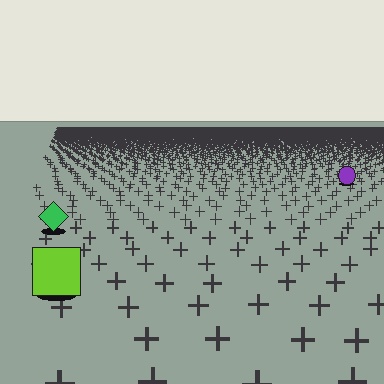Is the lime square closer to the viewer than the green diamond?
Yes. The lime square is closer — you can tell from the texture gradient: the ground texture is coarser near it.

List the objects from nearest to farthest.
From nearest to farthest: the lime square, the green diamond, the purple circle.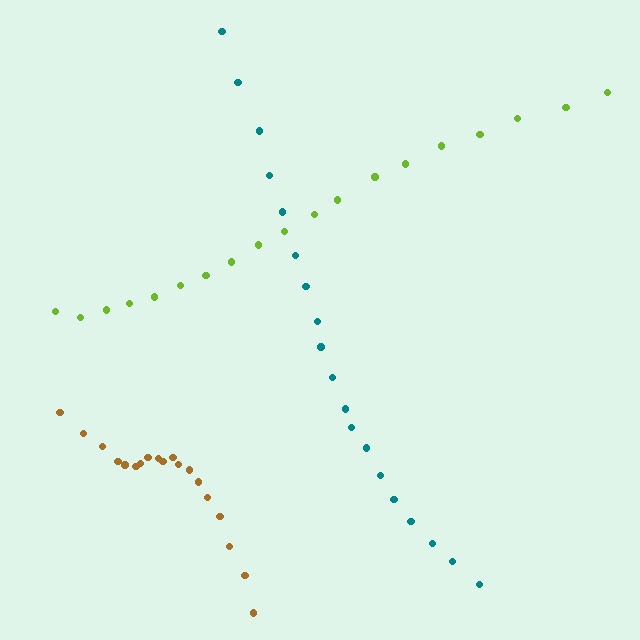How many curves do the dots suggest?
There are 3 distinct paths.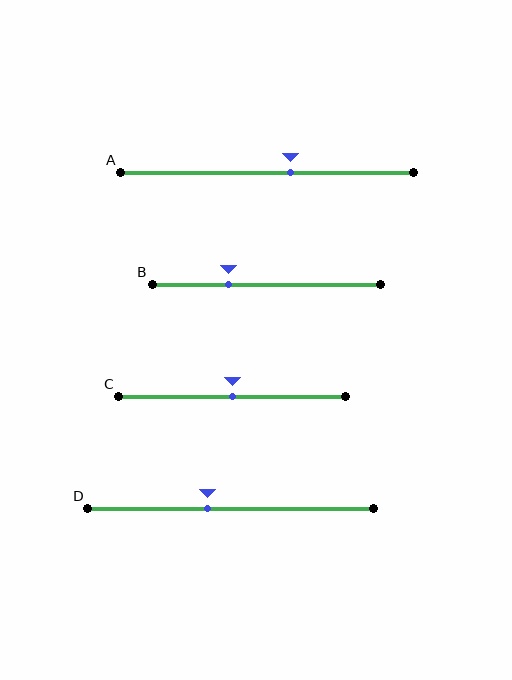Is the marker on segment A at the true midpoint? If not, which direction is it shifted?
No, the marker on segment A is shifted to the right by about 8% of the segment length.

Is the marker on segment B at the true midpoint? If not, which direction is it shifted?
No, the marker on segment B is shifted to the left by about 17% of the segment length.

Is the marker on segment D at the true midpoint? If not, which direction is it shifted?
No, the marker on segment D is shifted to the left by about 8% of the segment length.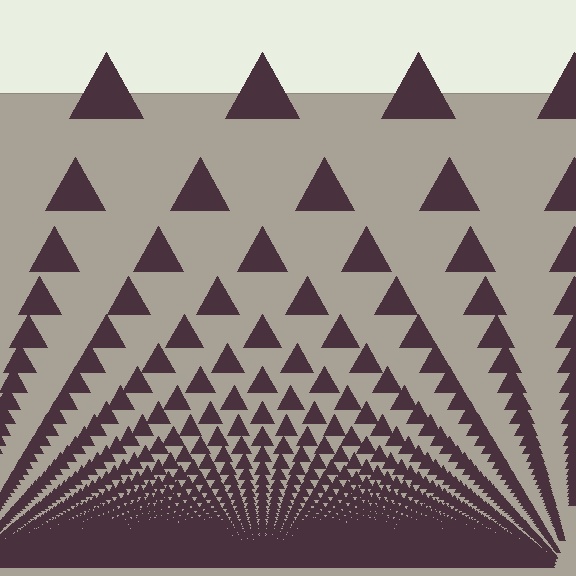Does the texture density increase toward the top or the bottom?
Density increases toward the bottom.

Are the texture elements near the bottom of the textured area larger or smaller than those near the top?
Smaller. The gradient is inverted — elements near the bottom are smaller and denser.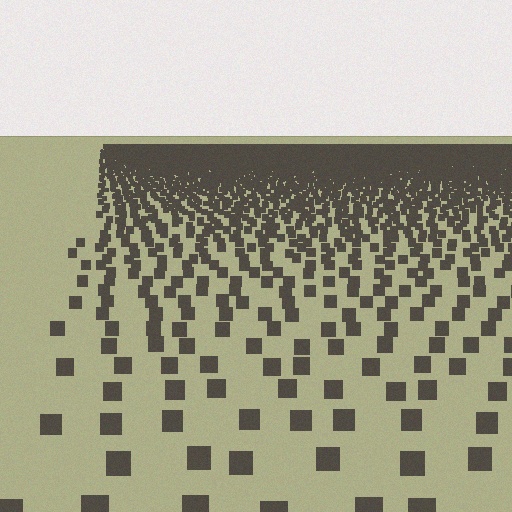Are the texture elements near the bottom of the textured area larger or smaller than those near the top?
Larger. Near the bottom, elements are closer to the viewer and appear at a bigger on-screen size.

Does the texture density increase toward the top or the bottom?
Density increases toward the top.